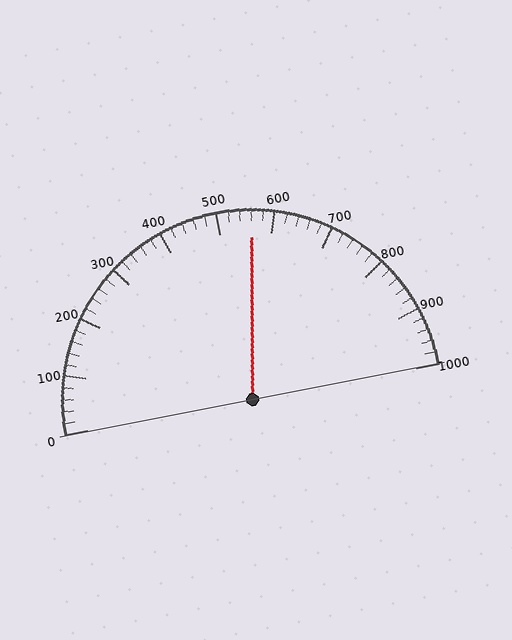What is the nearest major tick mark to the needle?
The nearest major tick mark is 600.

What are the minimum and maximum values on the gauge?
The gauge ranges from 0 to 1000.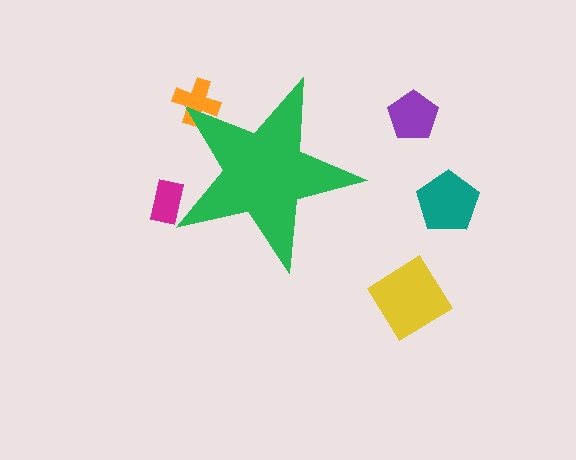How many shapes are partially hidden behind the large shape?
2 shapes are partially hidden.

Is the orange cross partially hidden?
Yes, the orange cross is partially hidden behind the green star.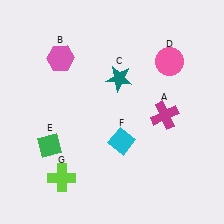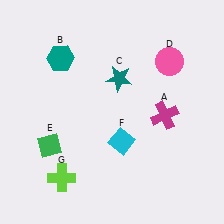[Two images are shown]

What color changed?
The hexagon (B) changed from pink in Image 1 to teal in Image 2.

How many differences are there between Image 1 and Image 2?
There is 1 difference between the two images.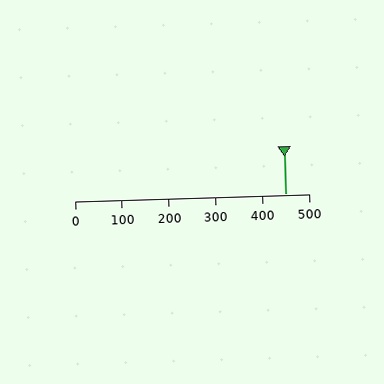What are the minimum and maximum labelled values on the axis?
The axis runs from 0 to 500.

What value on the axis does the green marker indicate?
The marker indicates approximately 450.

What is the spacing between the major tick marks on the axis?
The major ticks are spaced 100 apart.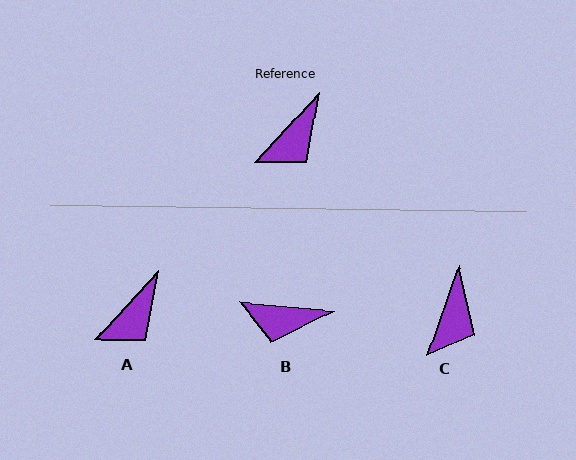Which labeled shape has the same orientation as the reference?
A.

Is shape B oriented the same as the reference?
No, it is off by about 52 degrees.